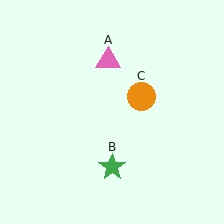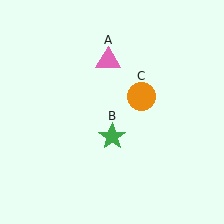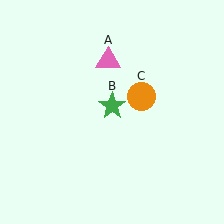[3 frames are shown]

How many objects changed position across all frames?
1 object changed position: green star (object B).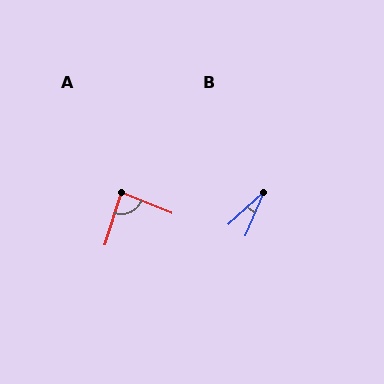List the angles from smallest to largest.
B (25°), A (86°).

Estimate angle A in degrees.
Approximately 86 degrees.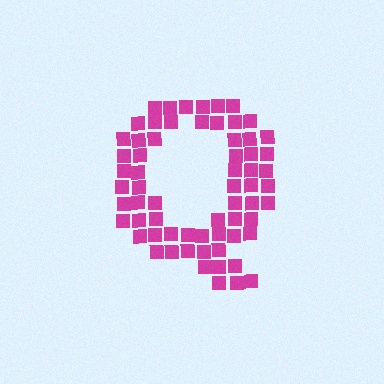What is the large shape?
The large shape is the letter Q.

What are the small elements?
The small elements are squares.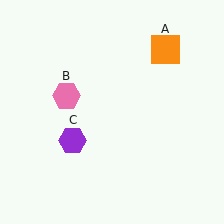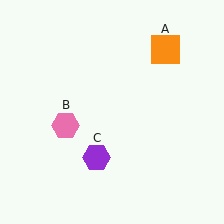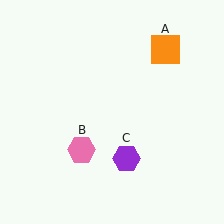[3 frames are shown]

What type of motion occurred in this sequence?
The pink hexagon (object B), purple hexagon (object C) rotated counterclockwise around the center of the scene.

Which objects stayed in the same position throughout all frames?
Orange square (object A) remained stationary.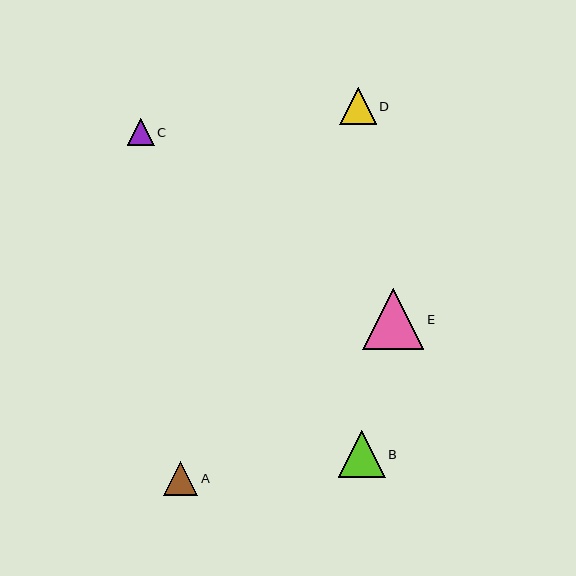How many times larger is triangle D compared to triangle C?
Triangle D is approximately 1.4 times the size of triangle C.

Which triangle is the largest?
Triangle E is the largest with a size of approximately 61 pixels.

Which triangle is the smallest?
Triangle C is the smallest with a size of approximately 27 pixels.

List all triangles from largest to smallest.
From largest to smallest: E, B, D, A, C.